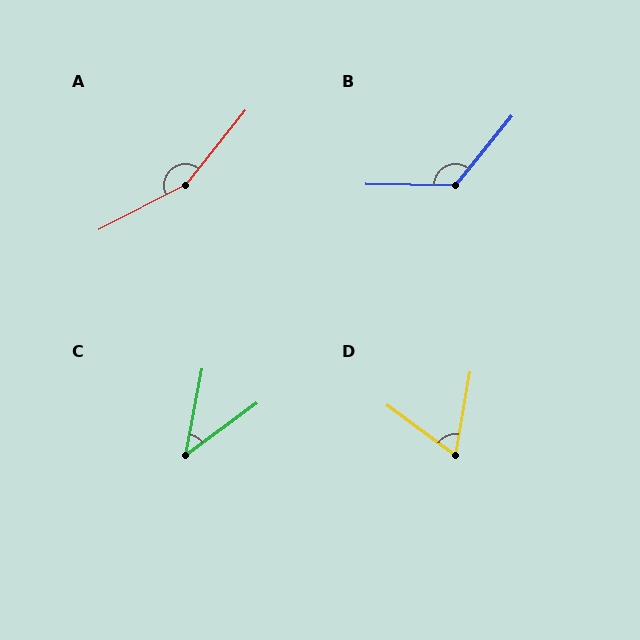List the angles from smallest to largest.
C (43°), D (63°), B (128°), A (156°).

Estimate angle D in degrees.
Approximately 63 degrees.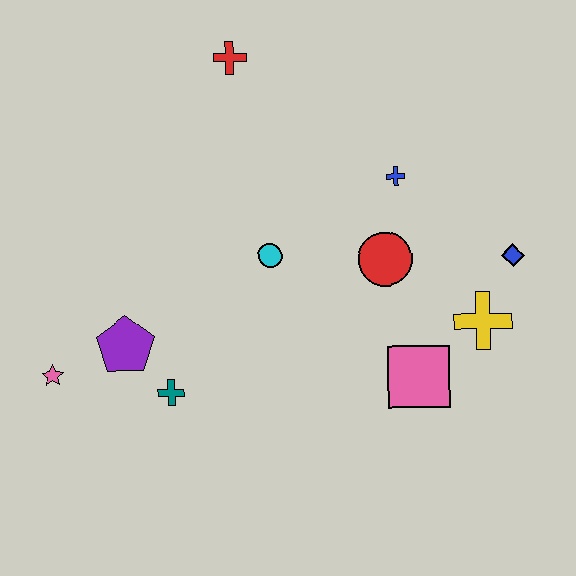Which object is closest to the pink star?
The purple pentagon is closest to the pink star.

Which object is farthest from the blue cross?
The pink star is farthest from the blue cross.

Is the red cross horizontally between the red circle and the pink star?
Yes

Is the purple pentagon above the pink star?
Yes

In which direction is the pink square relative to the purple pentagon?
The pink square is to the right of the purple pentagon.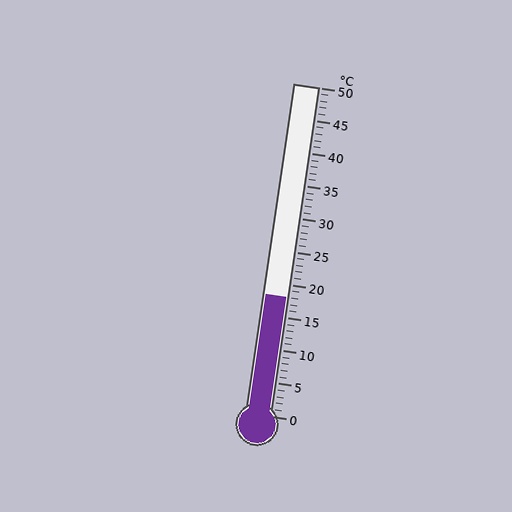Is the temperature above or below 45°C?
The temperature is below 45°C.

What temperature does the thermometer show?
The thermometer shows approximately 18°C.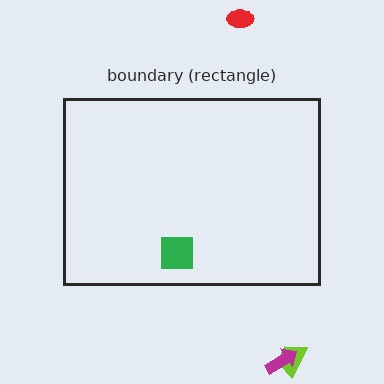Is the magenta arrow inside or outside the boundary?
Outside.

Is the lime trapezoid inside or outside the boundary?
Outside.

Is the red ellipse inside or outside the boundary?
Outside.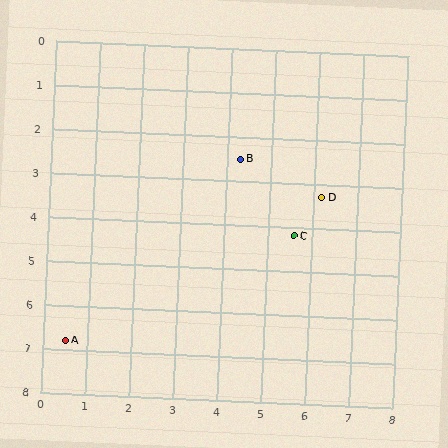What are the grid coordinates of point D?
Point D is at approximately (6.2, 3.3).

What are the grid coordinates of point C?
Point C is at approximately (5.6, 4.2).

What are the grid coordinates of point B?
Point B is at approximately (4.3, 2.5).